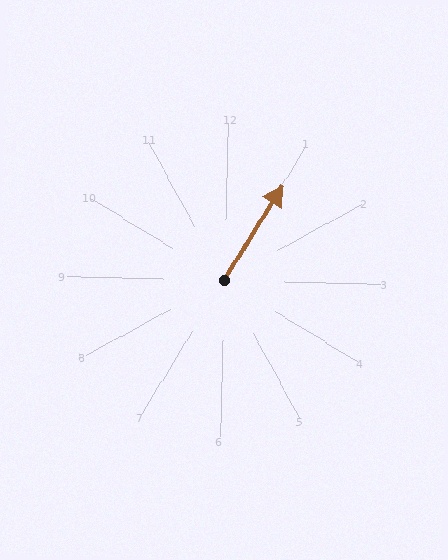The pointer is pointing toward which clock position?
Roughly 1 o'clock.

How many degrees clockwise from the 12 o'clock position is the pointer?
Approximately 30 degrees.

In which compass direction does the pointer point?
Northeast.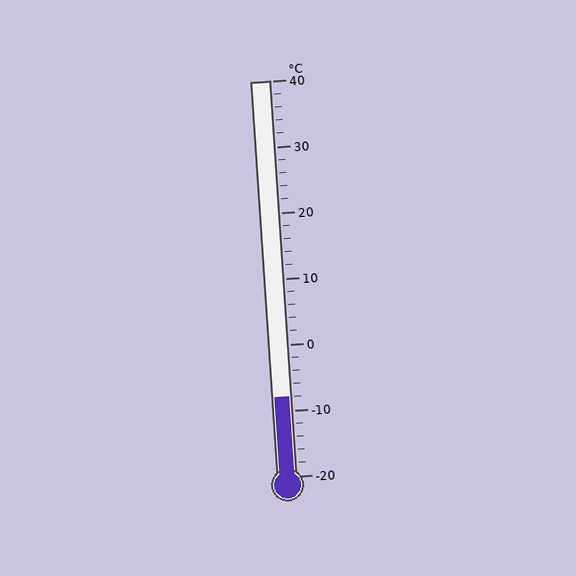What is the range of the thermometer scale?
The thermometer scale ranges from -20°C to 40°C.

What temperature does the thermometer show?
The thermometer shows approximately -8°C.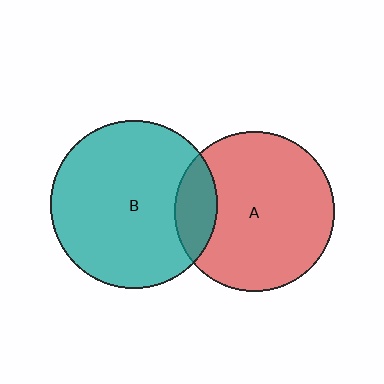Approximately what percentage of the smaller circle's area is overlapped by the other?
Approximately 15%.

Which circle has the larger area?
Circle B (teal).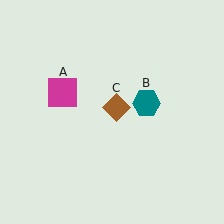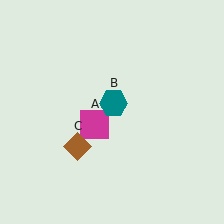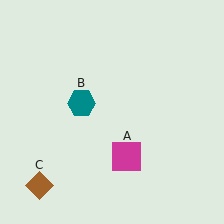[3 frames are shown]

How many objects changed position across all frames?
3 objects changed position: magenta square (object A), teal hexagon (object B), brown diamond (object C).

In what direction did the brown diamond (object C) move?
The brown diamond (object C) moved down and to the left.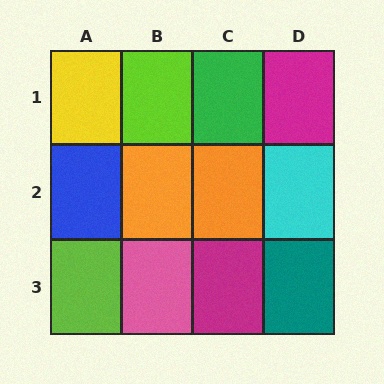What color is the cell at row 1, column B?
Lime.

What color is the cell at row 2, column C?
Orange.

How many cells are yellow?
1 cell is yellow.